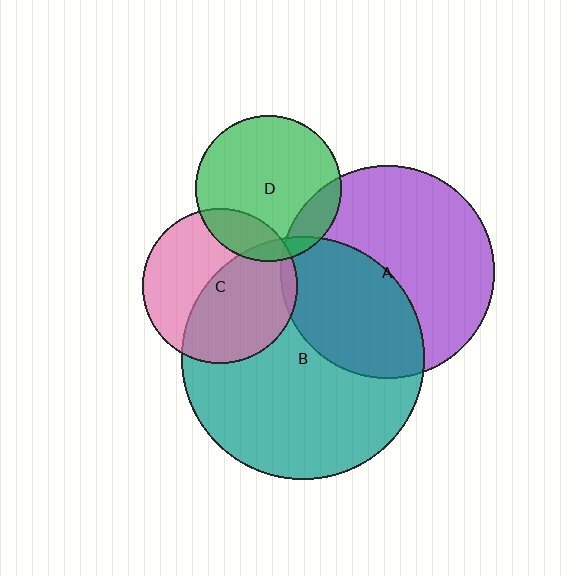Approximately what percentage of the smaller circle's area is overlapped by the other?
Approximately 5%.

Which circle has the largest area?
Circle B (teal).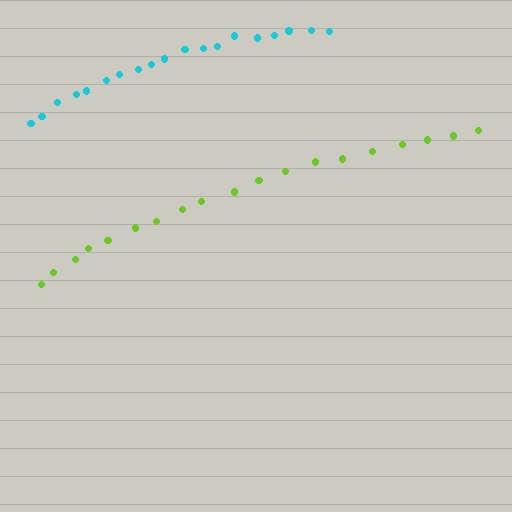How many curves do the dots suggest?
There are 2 distinct paths.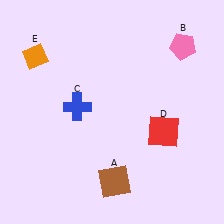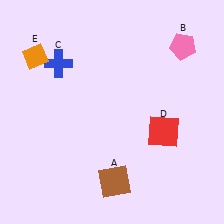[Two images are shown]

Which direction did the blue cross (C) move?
The blue cross (C) moved up.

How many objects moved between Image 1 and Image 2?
1 object moved between the two images.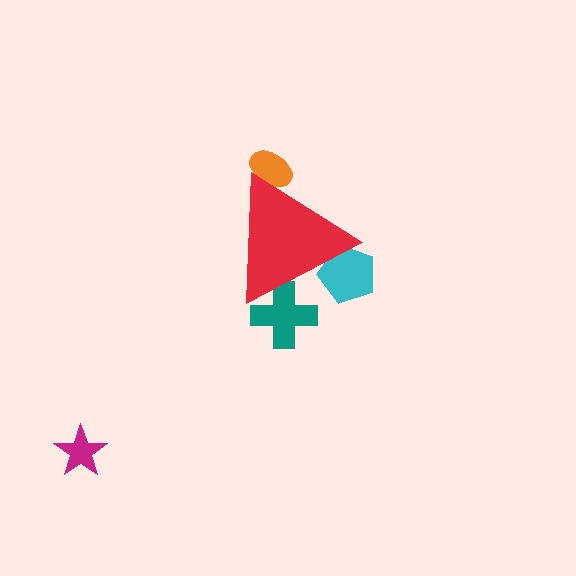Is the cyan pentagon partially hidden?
Yes, the cyan pentagon is partially hidden behind the red triangle.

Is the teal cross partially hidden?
Yes, the teal cross is partially hidden behind the red triangle.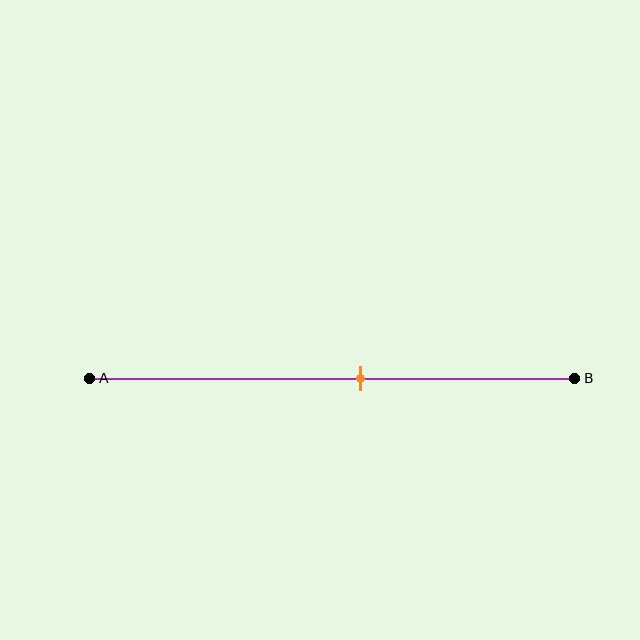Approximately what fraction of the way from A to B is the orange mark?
The orange mark is approximately 55% of the way from A to B.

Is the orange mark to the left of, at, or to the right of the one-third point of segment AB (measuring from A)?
The orange mark is to the right of the one-third point of segment AB.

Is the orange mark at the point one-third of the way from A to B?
No, the mark is at about 55% from A, not at the 33% one-third point.